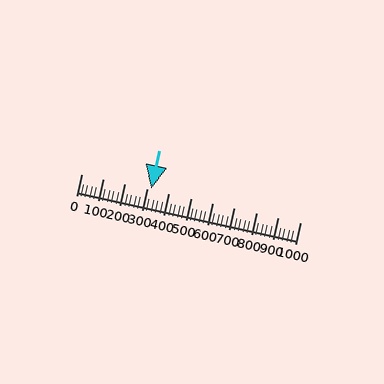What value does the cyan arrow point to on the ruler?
The cyan arrow points to approximately 319.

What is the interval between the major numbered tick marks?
The major tick marks are spaced 100 units apart.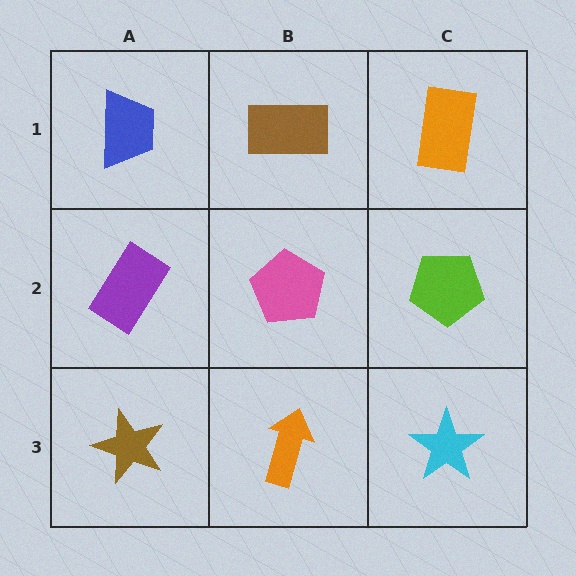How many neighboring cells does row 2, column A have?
3.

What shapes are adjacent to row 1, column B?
A pink pentagon (row 2, column B), a blue trapezoid (row 1, column A), an orange rectangle (row 1, column C).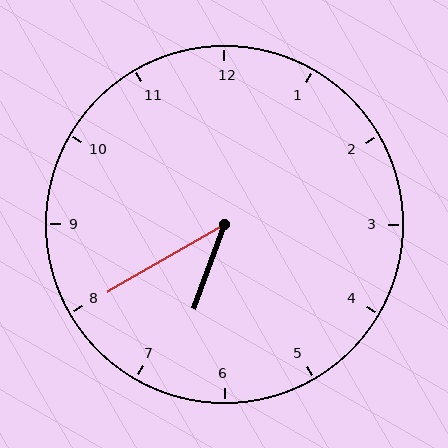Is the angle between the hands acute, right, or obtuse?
It is acute.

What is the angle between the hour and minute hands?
Approximately 40 degrees.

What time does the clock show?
6:40.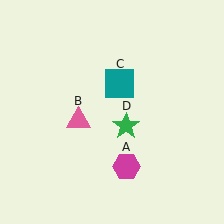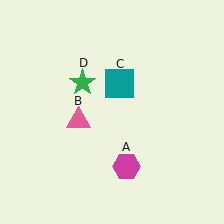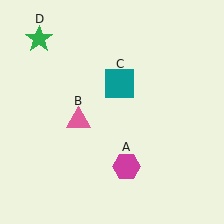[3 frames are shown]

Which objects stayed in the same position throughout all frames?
Magenta hexagon (object A) and pink triangle (object B) and teal square (object C) remained stationary.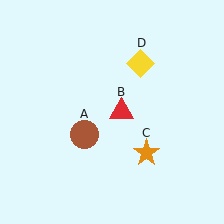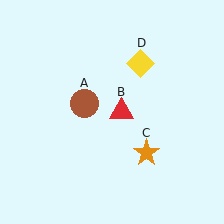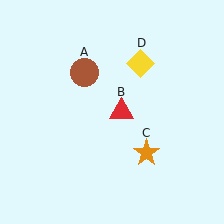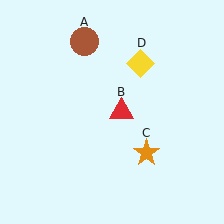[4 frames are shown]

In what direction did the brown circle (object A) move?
The brown circle (object A) moved up.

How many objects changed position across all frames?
1 object changed position: brown circle (object A).